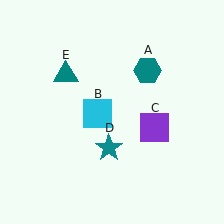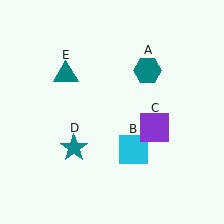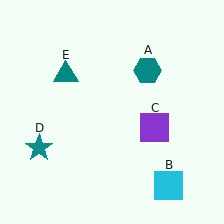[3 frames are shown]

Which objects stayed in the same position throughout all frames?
Teal hexagon (object A) and purple square (object C) and teal triangle (object E) remained stationary.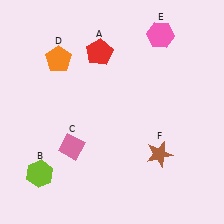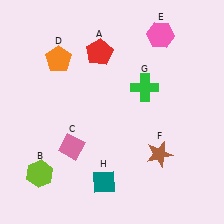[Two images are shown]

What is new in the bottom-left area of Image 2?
A teal diamond (H) was added in the bottom-left area of Image 2.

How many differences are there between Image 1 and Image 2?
There are 2 differences between the two images.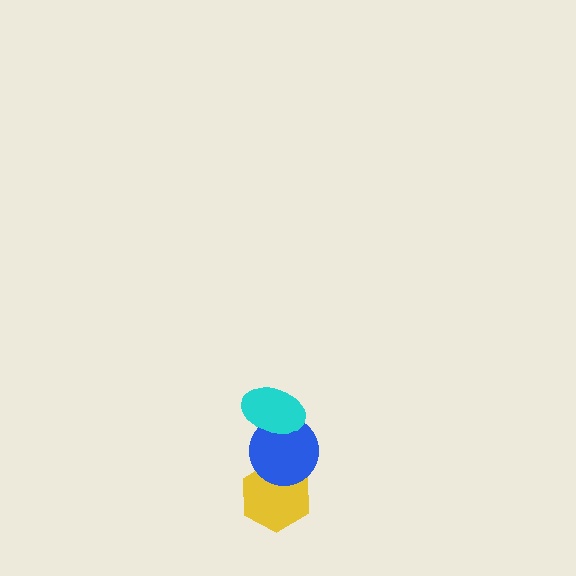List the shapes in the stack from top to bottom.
From top to bottom: the cyan ellipse, the blue circle, the yellow hexagon.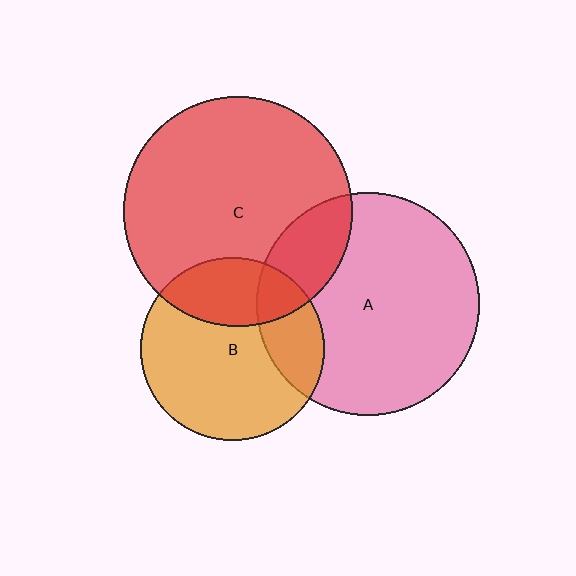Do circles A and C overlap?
Yes.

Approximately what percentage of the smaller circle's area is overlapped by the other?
Approximately 20%.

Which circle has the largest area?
Circle C (red).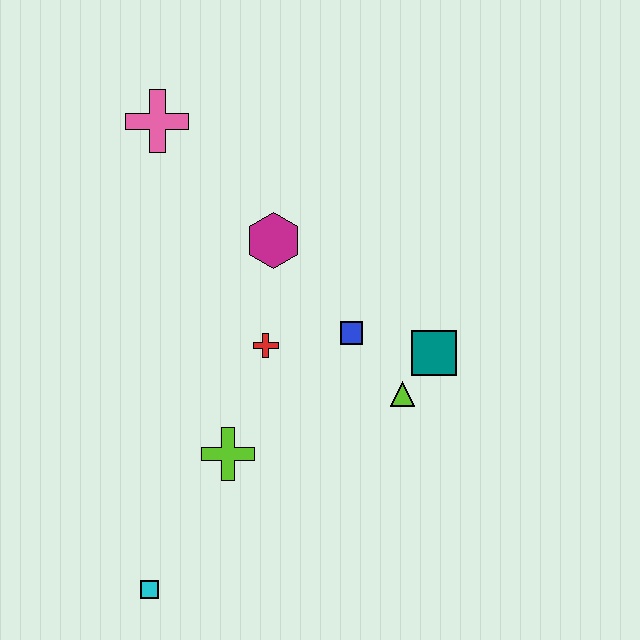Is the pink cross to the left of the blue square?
Yes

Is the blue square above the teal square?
Yes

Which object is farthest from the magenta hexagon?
The cyan square is farthest from the magenta hexagon.